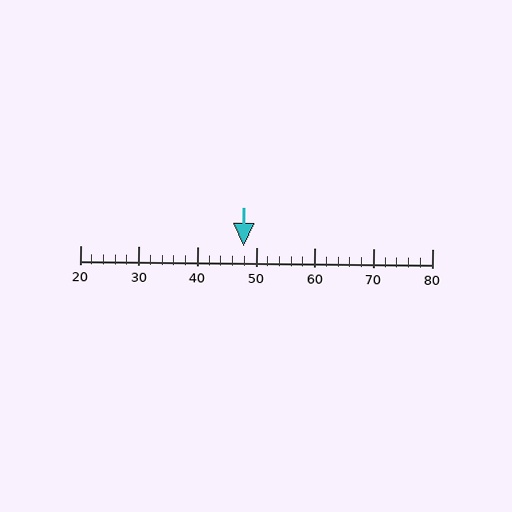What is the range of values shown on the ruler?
The ruler shows values from 20 to 80.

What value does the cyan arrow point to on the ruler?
The cyan arrow points to approximately 48.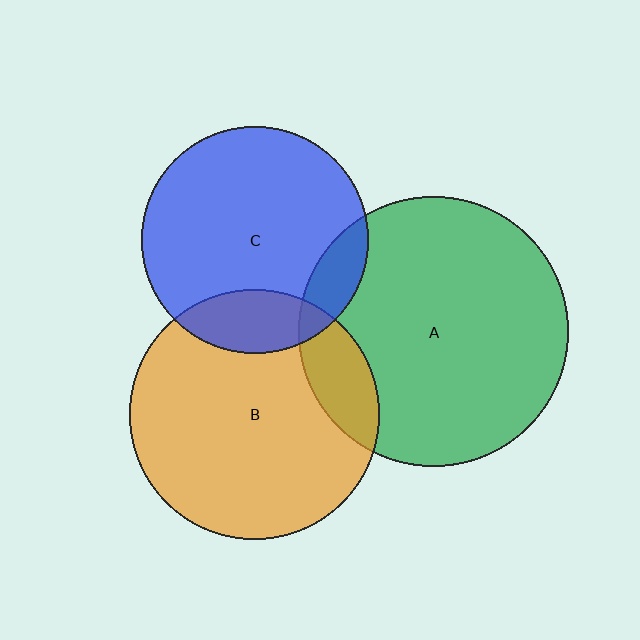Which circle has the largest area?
Circle A (green).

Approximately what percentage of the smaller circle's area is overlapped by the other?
Approximately 15%.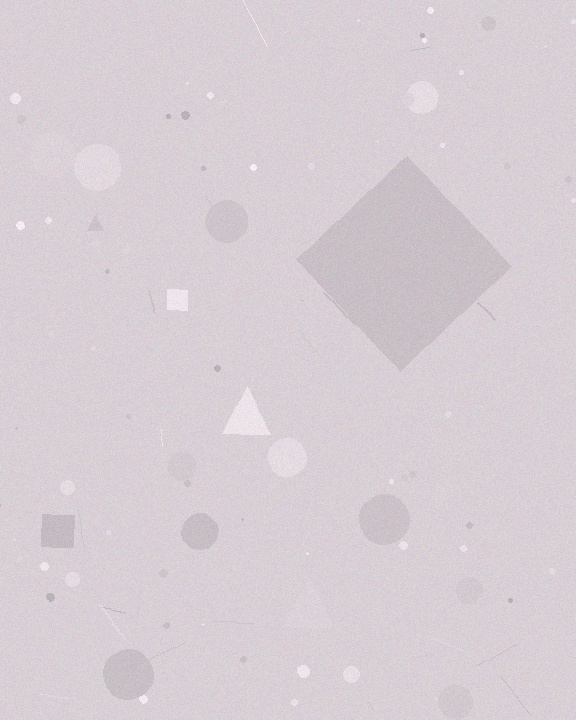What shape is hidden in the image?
A diamond is hidden in the image.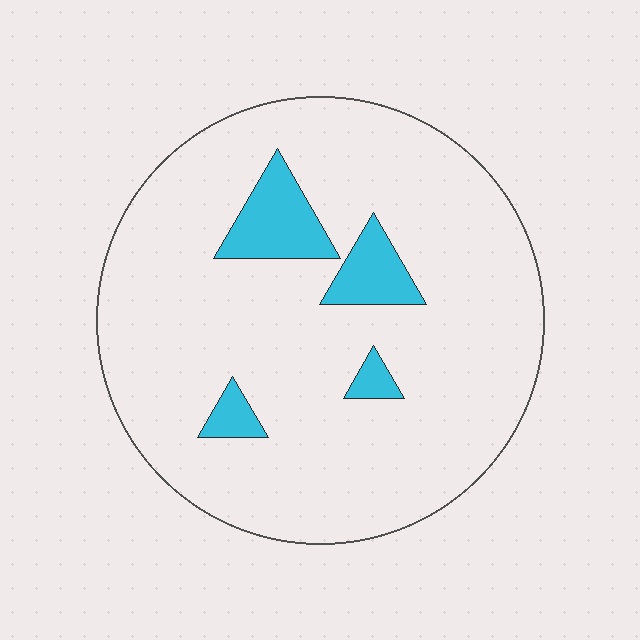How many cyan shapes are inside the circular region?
4.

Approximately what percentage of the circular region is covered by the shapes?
Approximately 10%.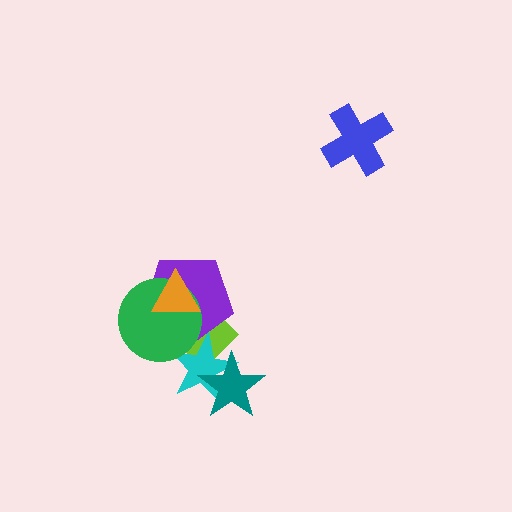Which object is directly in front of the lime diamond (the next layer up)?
The cyan star is directly in front of the lime diamond.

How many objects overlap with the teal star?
2 objects overlap with the teal star.